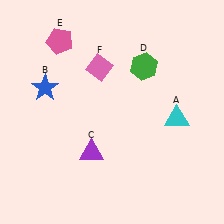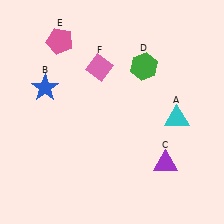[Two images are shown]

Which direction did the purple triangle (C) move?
The purple triangle (C) moved right.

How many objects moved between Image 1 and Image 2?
1 object moved between the two images.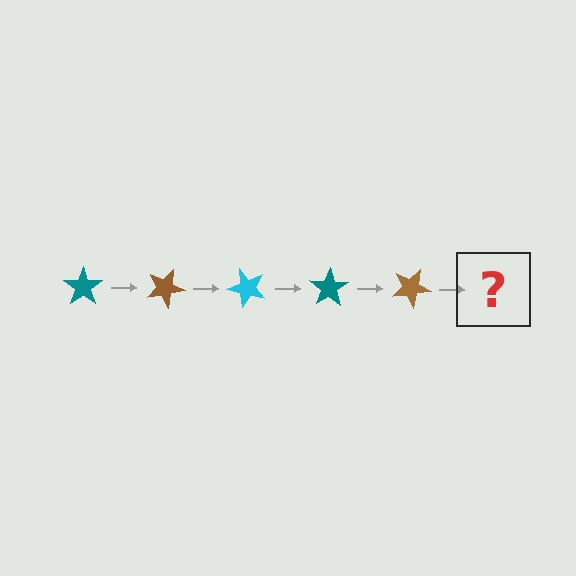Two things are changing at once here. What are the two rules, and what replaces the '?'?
The two rules are that it rotates 25 degrees each step and the color cycles through teal, brown, and cyan. The '?' should be a cyan star, rotated 125 degrees from the start.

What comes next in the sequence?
The next element should be a cyan star, rotated 125 degrees from the start.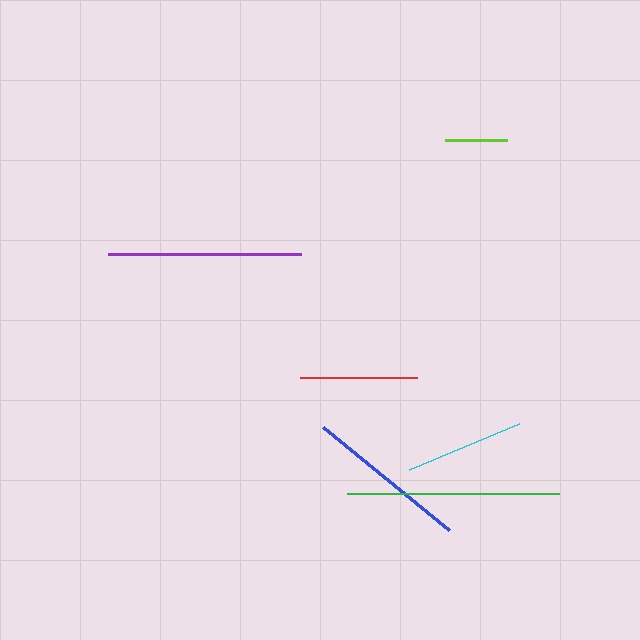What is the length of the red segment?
The red segment is approximately 117 pixels long.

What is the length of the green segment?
The green segment is approximately 212 pixels long.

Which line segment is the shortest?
The lime line is the shortest at approximately 62 pixels.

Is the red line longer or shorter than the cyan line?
The cyan line is longer than the red line.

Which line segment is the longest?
The green line is the longest at approximately 212 pixels.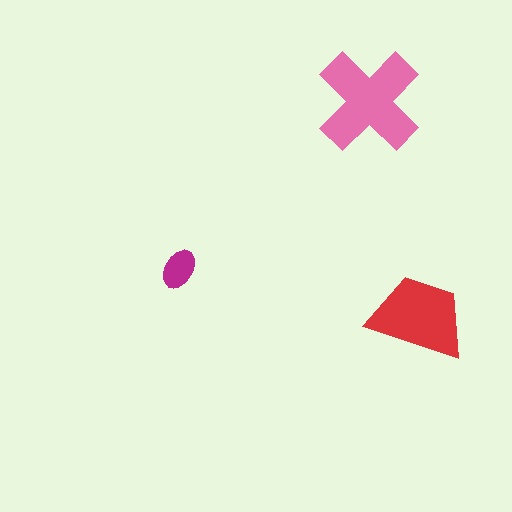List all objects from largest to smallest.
The pink cross, the red trapezoid, the magenta ellipse.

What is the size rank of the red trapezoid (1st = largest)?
2nd.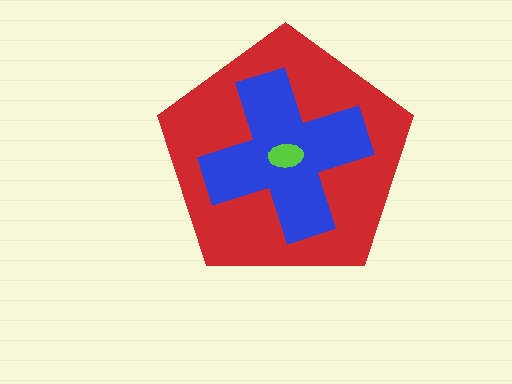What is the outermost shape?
The red pentagon.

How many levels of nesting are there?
3.